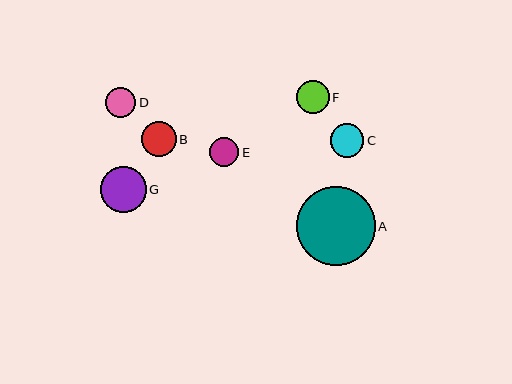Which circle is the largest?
Circle A is the largest with a size of approximately 79 pixels.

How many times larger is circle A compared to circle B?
Circle A is approximately 2.3 times the size of circle B.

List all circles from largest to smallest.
From largest to smallest: A, G, B, C, F, D, E.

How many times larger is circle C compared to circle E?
Circle C is approximately 1.2 times the size of circle E.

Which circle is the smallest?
Circle E is the smallest with a size of approximately 29 pixels.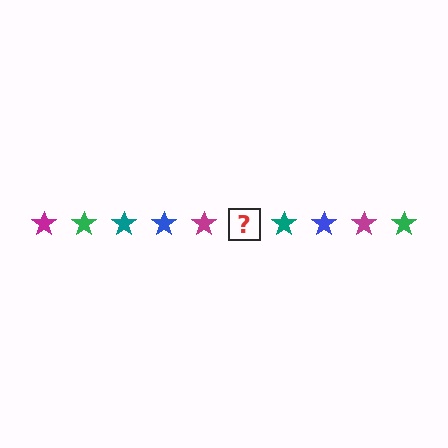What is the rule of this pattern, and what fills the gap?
The rule is that the pattern cycles through magenta, green, teal, blue stars. The gap should be filled with a green star.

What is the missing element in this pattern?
The missing element is a green star.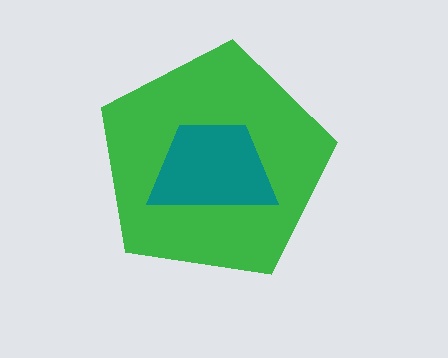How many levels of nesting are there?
2.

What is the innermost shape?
The teal trapezoid.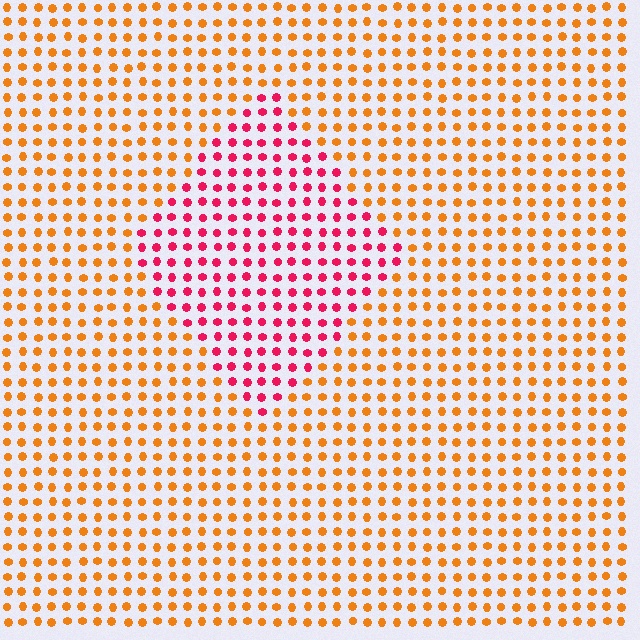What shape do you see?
I see a diamond.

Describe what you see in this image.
The image is filled with small orange elements in a uniform arrangement. A diamond-shaped region is visible where the elements are tinted to a slightly different hue, forming a subtle color boundary.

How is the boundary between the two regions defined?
The boundary is defined purely by a slight shift in hue (about 50 degrees). Spacing, size, and orientation are identical on both sides.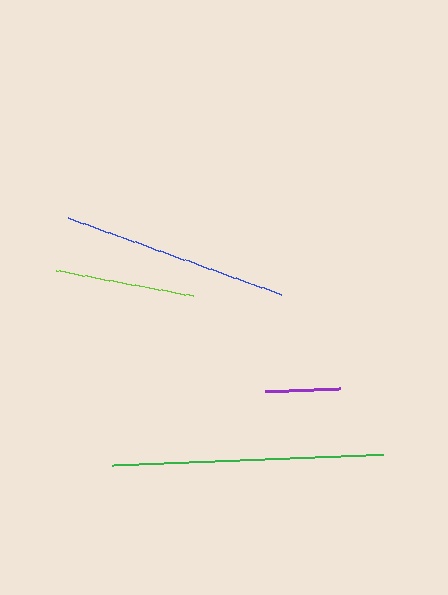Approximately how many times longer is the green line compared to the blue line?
The green line is approximately 1.2 times the length of the blue line.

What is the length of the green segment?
The green segment is approximately 272 pixels long.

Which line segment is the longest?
The green line is the longest at approximately 272 pixels.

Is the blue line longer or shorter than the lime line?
The blue line is longer than the lime line.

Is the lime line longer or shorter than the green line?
The green line is longer than the lime line.